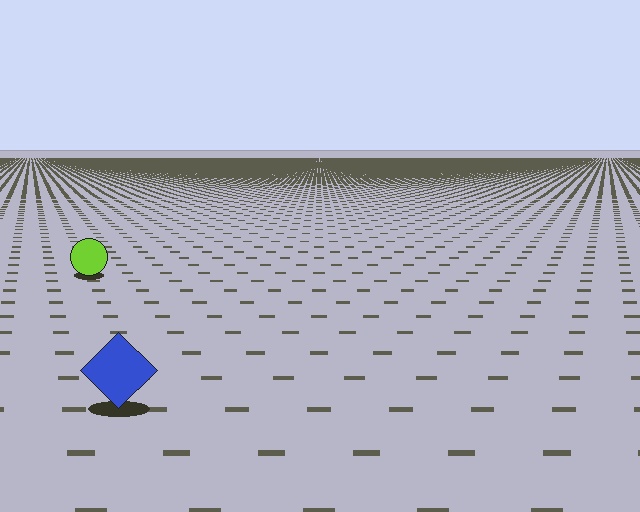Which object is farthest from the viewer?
The lime circle is farthest from the viewer. It appears smaller and the ground texture around it is denser.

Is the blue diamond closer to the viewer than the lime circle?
Yes. The blue diamond is closer — you can tell from the texture gradient: the ground texture is coarser near it.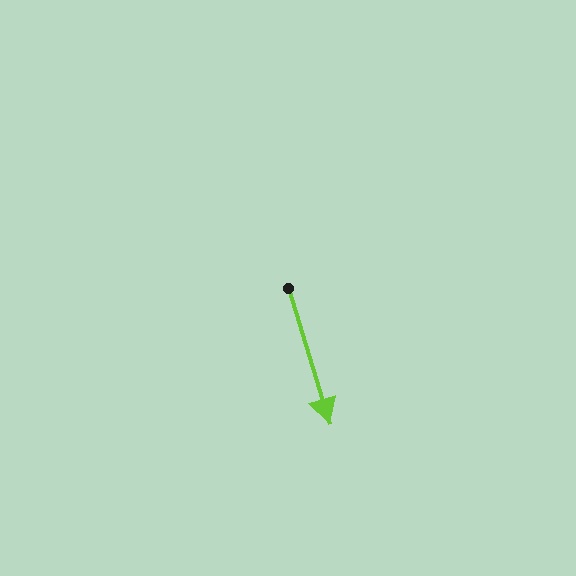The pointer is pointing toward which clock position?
Roughly 5 o'clock.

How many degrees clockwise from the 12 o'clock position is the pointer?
Approximately 163 degrees.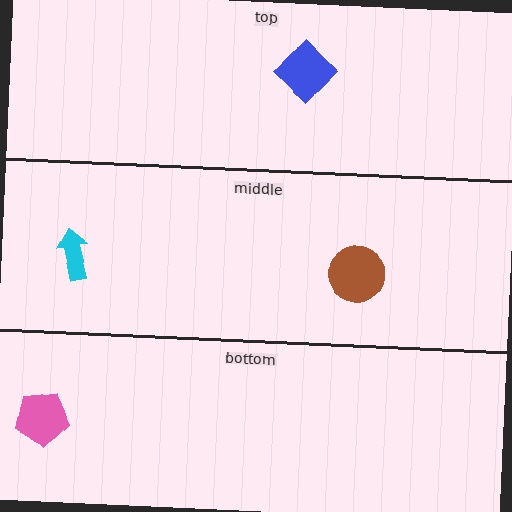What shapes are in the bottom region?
The pink pentagon.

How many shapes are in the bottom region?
1.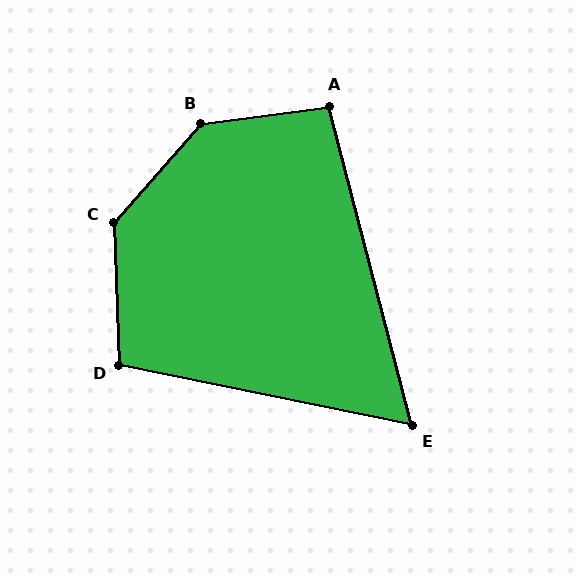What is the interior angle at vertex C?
Approximately 137 degrees (obtuse).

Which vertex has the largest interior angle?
B, at approximately 139 degrees.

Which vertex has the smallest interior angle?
E, at approximately 64 degrees.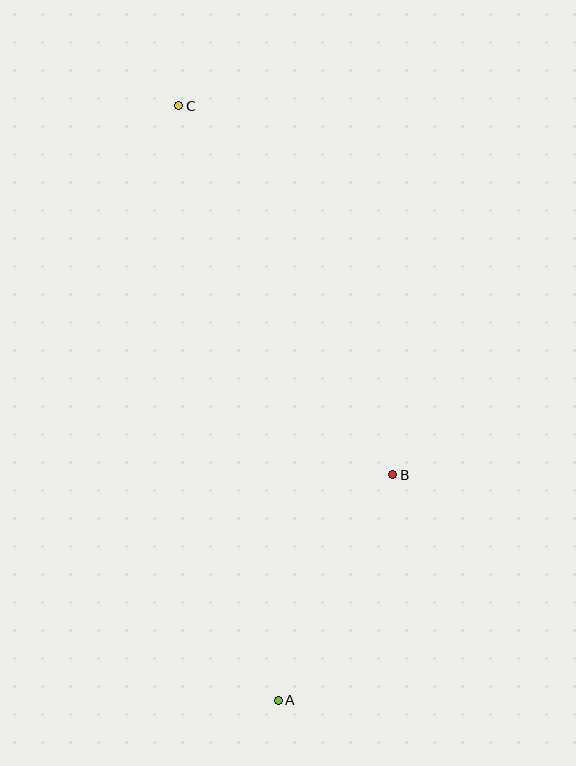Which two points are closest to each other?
Points A and B are closest to each other.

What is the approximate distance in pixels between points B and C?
The distance between B and C is approximately 427 pixels.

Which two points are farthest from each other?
Points A and C are farthest from each other.